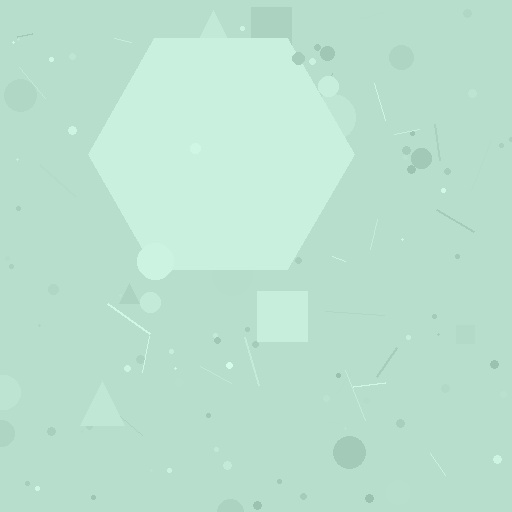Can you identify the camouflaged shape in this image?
The camouflaged shape is a hexagon.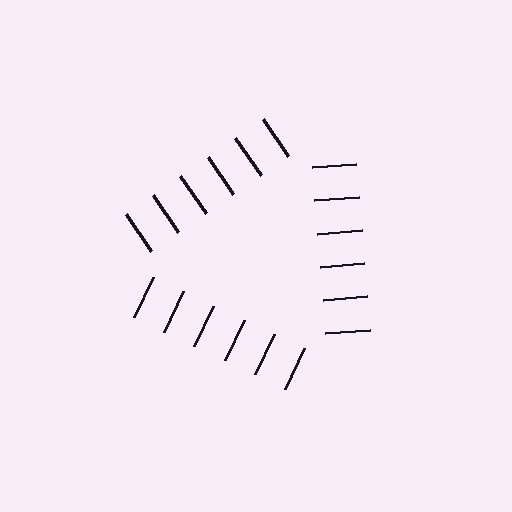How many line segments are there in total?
18 — 6 along each of the 3 edges.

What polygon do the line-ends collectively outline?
An illusory triangle — the line segments terminate on its edges but no continuous stroke is drawn.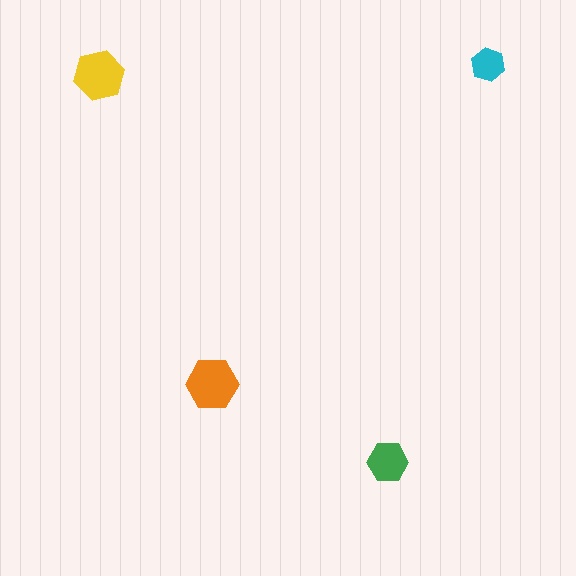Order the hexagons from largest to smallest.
the orange one, the yellow one, the green one, the cyan one.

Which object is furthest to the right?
The cyan hexagon is rightmost.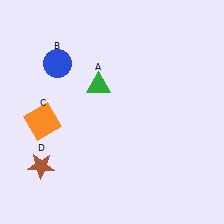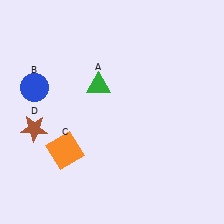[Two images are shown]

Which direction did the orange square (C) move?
The orange square (C) moved down.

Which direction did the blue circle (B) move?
The blue circle (B) moved down.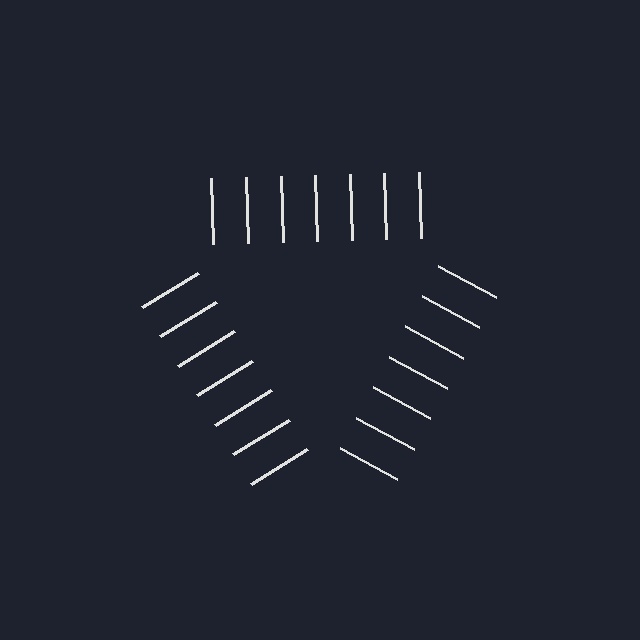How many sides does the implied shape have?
3 sides — the line-ends trace a triangle.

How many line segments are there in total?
21 — 7 along each of the 3 edges.